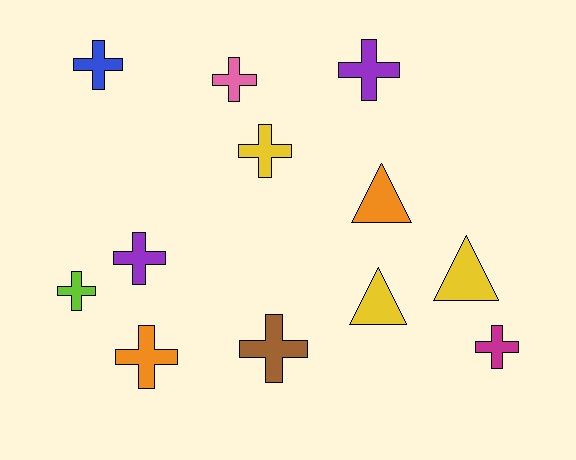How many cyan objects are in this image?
There are no cyan objects.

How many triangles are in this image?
There are 3 triangles.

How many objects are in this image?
There are 12 objects.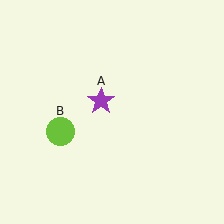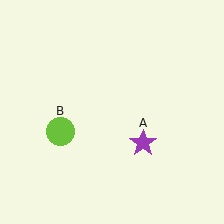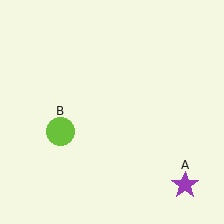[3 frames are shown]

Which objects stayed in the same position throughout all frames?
Lime circle (object B) remained stationary.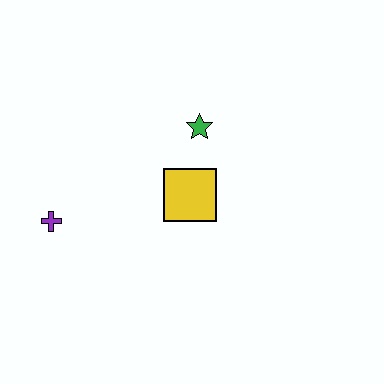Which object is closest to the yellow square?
The green star is closest to the yellow square.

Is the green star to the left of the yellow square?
No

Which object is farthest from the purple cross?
The green star is farthest from the purple cross.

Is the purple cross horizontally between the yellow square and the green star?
No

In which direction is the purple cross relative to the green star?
The purple cross is to the left of the green star.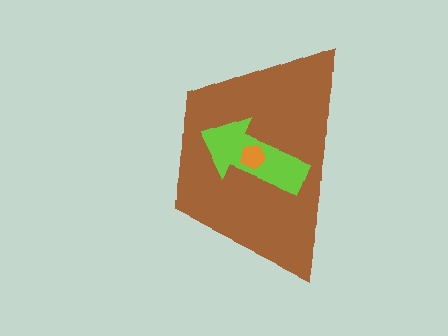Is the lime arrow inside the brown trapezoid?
Yes.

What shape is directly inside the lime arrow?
The orange pentagon.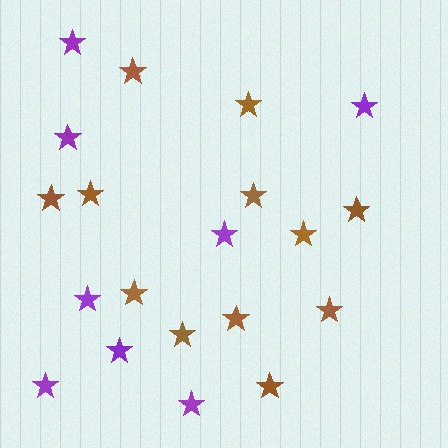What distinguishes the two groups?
There are 2 groups: one group of purple stars (8) and one group of brown stars (12).